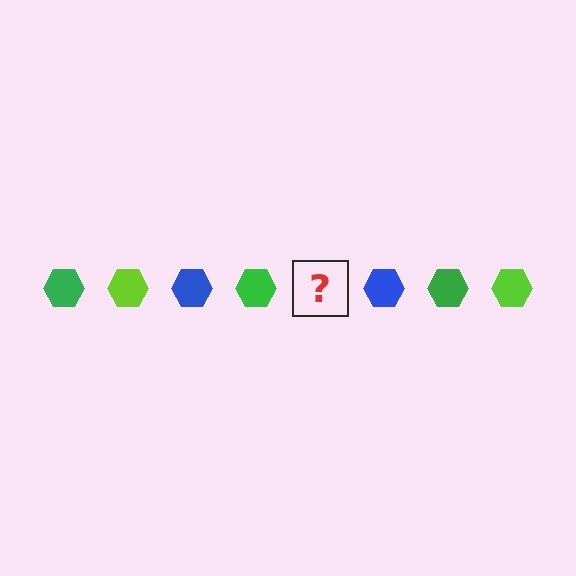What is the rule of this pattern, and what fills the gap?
The rule is that the pattern cycles through green, lime, blue hexagons. The gap should be filled with a lime hexagon.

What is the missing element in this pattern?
The missing element is a lime hexagon.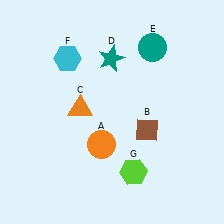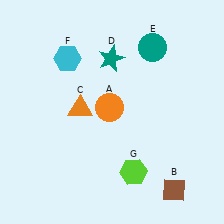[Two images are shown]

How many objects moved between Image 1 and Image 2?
2 objects moved between the two images.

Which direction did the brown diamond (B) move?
The brown diamond (B) moved down.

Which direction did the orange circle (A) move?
The orange circle (A) moved up.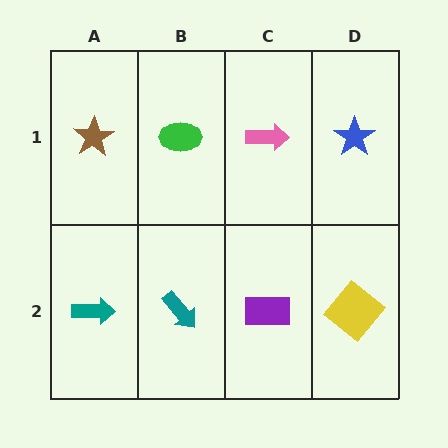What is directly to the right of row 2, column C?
A yellow diamond.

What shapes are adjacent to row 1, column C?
A purple rectangle (row 2, column C), a green ellipse (row 1, column B), a blue star (row 1, column D).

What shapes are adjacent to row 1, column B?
A teal arrow (row 2, column B), a brown star (row 1, column A), a pink arrow (row 1, column C).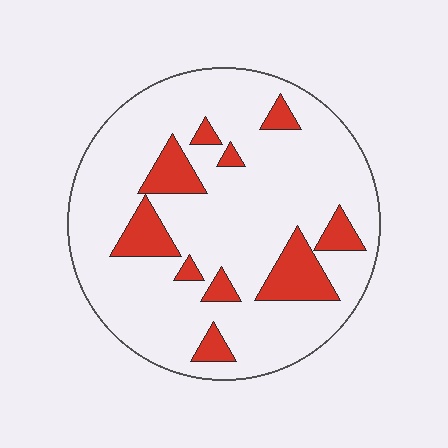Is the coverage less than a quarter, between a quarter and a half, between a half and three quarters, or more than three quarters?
Less than a quarter.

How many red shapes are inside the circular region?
10.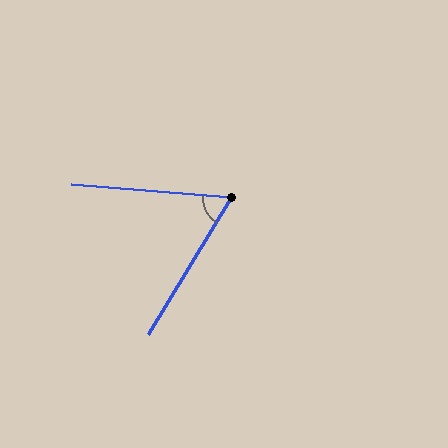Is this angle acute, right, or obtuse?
It is acute.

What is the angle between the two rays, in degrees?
Approximately 63 degrees.